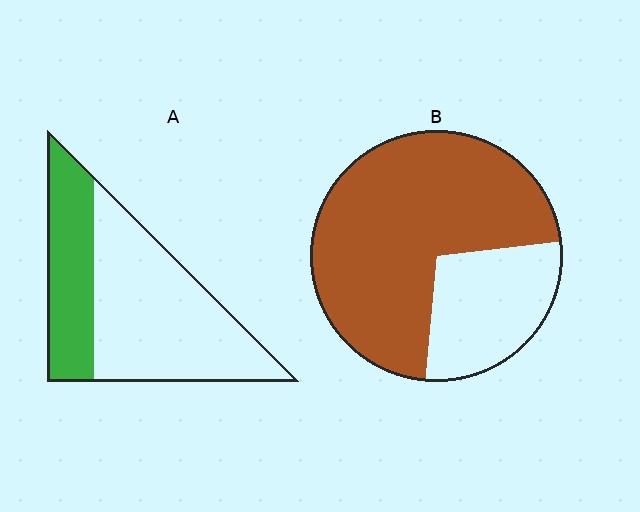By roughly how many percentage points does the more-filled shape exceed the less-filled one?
By roughly 40 percentage points (B over A).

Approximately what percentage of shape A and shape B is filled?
A is approximately 35% and B is approximately 70%.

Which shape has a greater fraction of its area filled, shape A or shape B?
Shape B.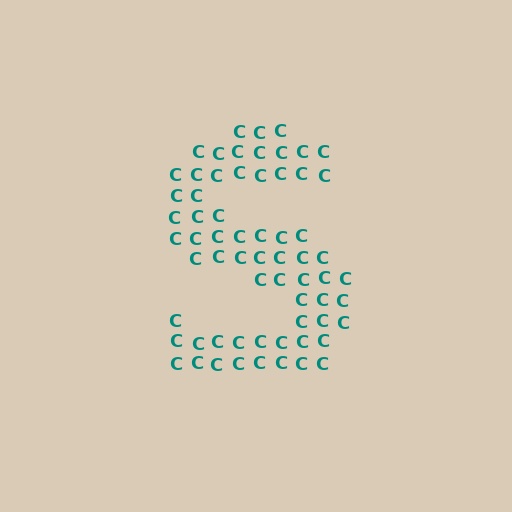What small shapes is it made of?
It is made of small letter C's.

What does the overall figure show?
The overall figure shows the letter S.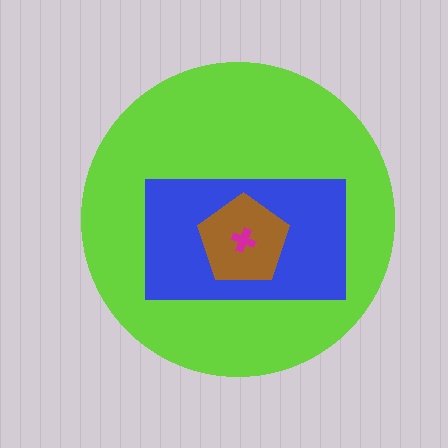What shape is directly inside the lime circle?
The blue rectangle.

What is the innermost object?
The magenta cross.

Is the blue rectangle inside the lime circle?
Yes.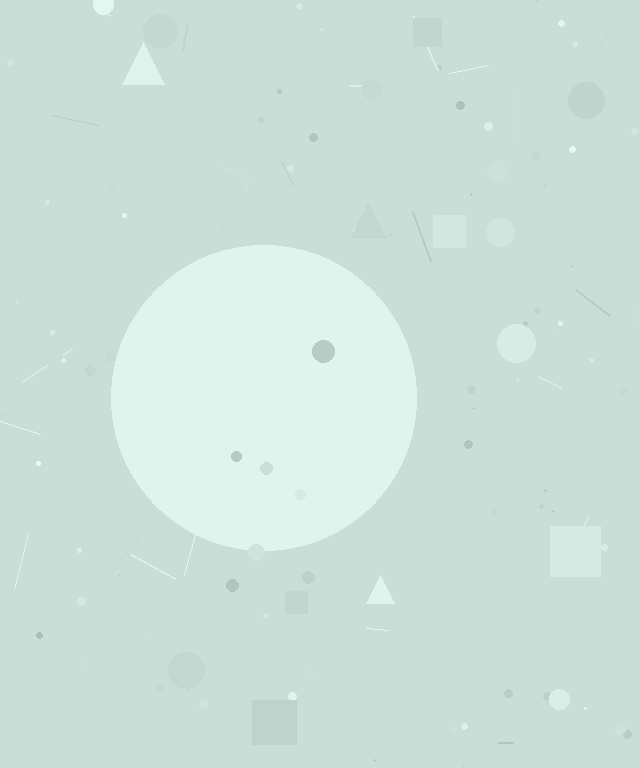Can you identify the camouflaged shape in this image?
The camouflaged shape is a circle.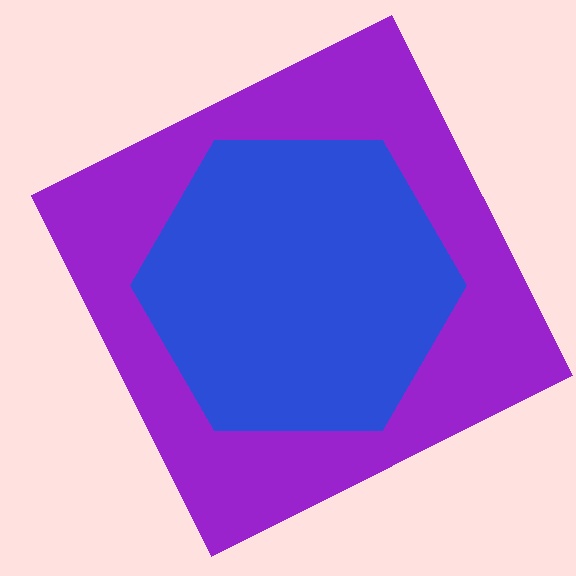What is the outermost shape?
The purple square.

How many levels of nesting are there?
2.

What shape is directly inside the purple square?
The blue hexagon.